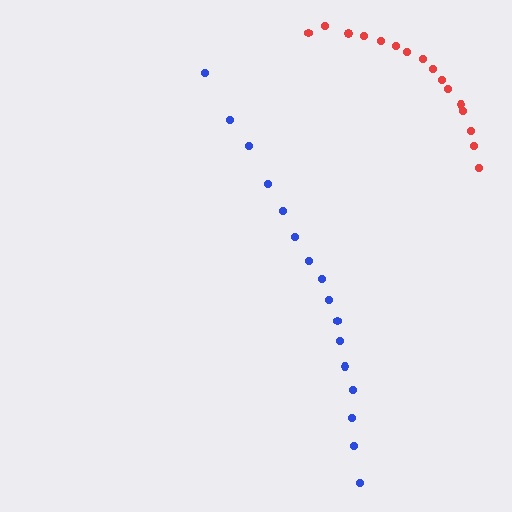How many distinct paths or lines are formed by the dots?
There are 2 distinct paths.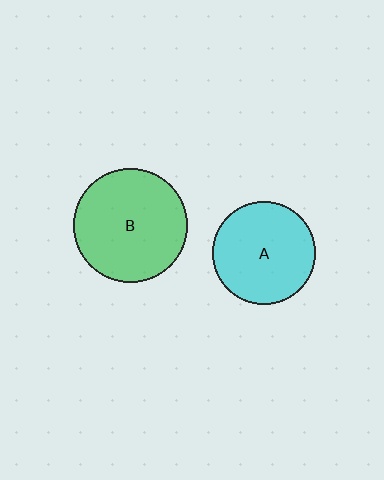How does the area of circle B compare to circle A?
Approximately 1.2 times.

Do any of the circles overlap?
No, none of the circles overlap.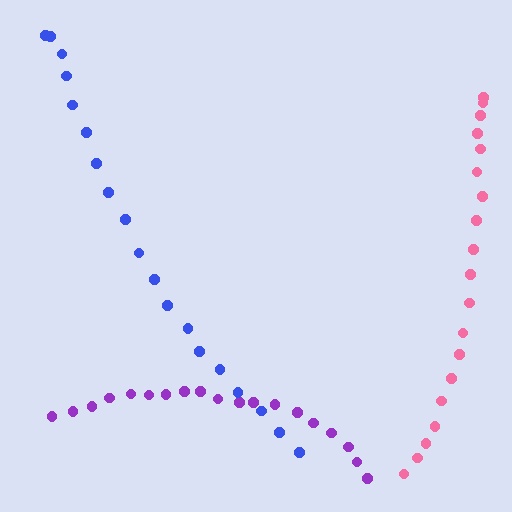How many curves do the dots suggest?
There are 3 distinct paths.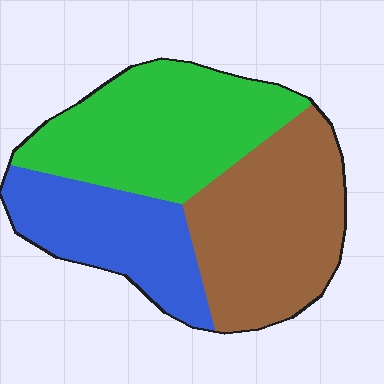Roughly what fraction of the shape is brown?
Brown covers 37% of the shape.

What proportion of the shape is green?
Green takes up about three eighths (3/8) of the shape.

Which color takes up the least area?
Blue, at roughly 25%.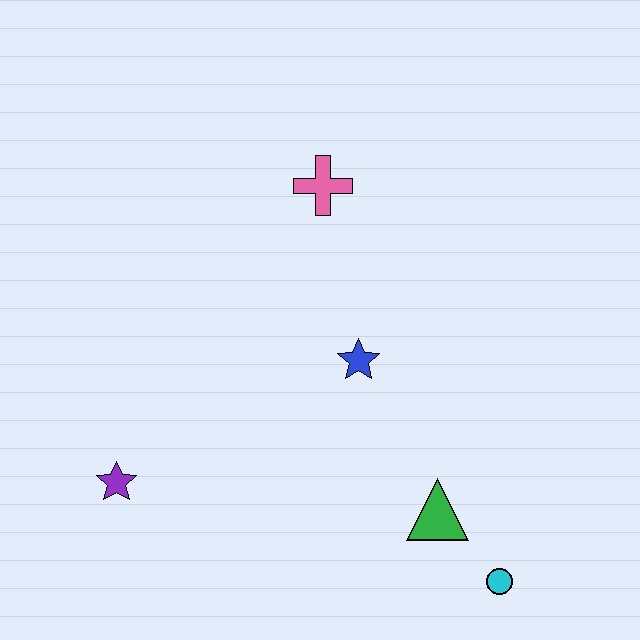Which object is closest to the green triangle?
The cyan circle is closest to the green triangle.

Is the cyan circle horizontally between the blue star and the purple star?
No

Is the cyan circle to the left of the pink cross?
No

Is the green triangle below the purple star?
Yes